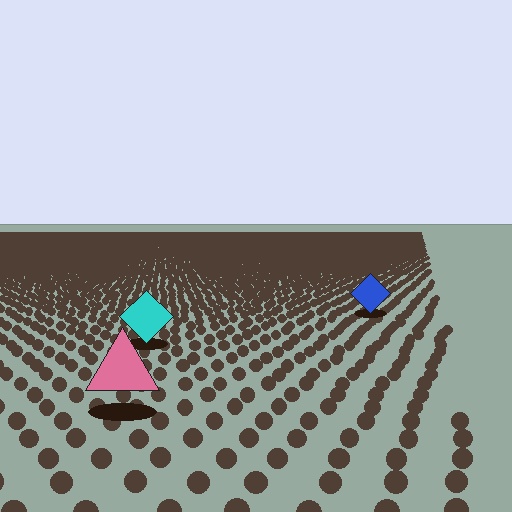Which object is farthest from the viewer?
The blue diamond is farthest from the viewer. It appears smaller and the ground texture around it is denser.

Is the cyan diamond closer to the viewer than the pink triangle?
No. The pink triangle is closer — you can tell from the texture gradient: the ground texture is coarser near it.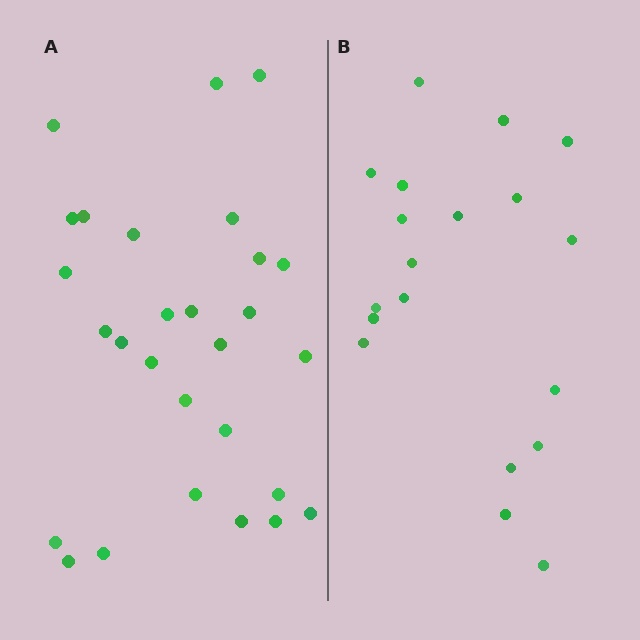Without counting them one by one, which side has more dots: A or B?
Region A (the left region) has more dots.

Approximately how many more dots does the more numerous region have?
Region A has roughly 8 or so more dots than region B.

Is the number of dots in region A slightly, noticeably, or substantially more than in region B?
Region A has substantially more. The ratio is roughly 1.5 to 1.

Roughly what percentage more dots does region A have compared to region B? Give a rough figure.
About 45% more.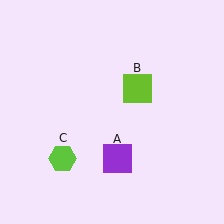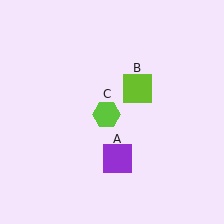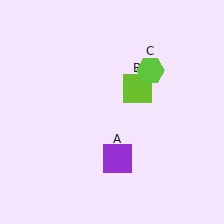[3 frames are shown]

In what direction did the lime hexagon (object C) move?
The lime hexagon (object C) moved up and to the right.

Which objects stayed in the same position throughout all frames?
Purple square (object A) and lime square (object B) remained stationary.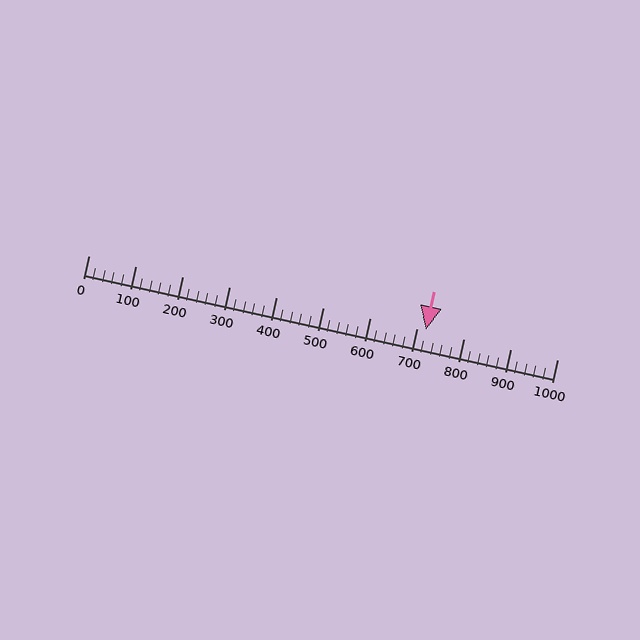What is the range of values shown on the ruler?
The ruler shows values from 0 to 1000.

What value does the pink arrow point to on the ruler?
The pink arrow points to approximately 720.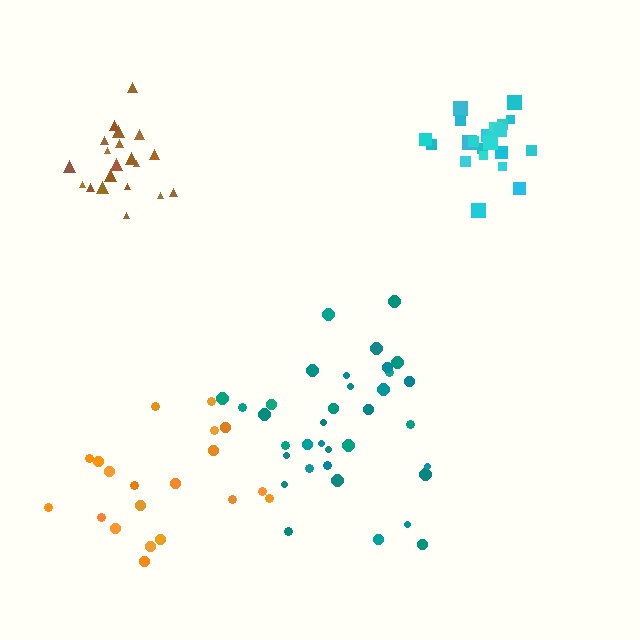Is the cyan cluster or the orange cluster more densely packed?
Cyan.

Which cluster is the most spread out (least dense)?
Orange.